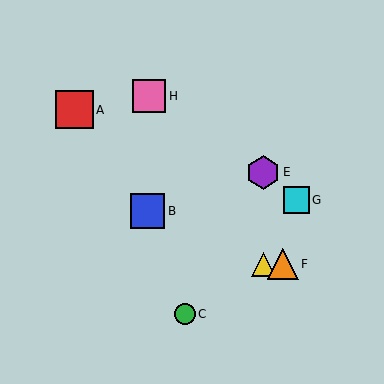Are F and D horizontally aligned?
Yes, both are at y≈264.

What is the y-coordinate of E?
Object E is at y≈172.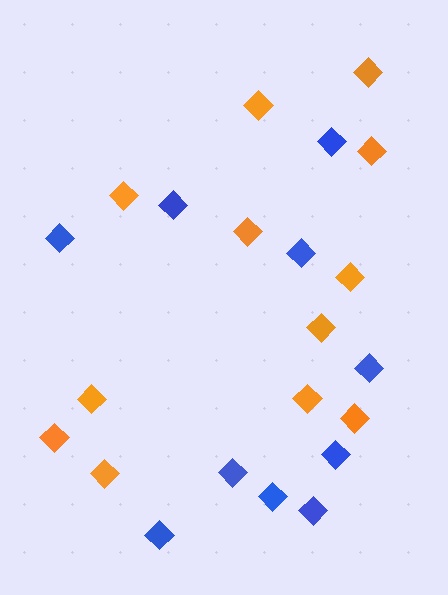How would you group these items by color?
There are 2 groups: one group of blue diamonds (10) and one group of orange diamonds (12).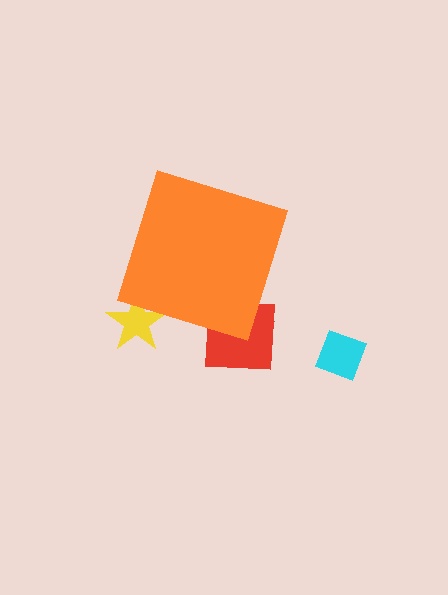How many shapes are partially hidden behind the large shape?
3 shapes are partially hidden.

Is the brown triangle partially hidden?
Yes, the brown triangle is partially hidden behind the orange diamond.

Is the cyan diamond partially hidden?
No, the cyan diamond is fully visible.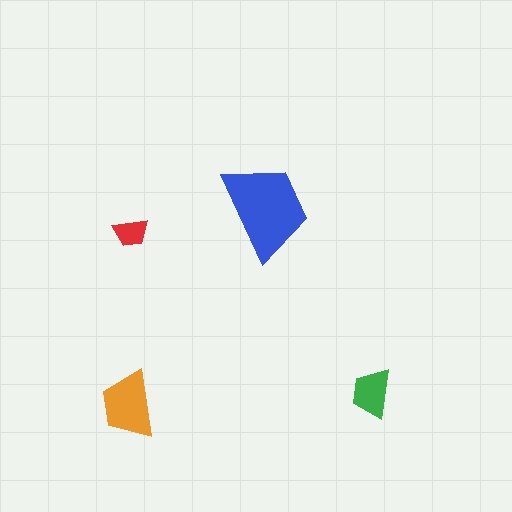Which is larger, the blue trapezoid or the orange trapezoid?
The blue one.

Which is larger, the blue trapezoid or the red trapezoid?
The blue one.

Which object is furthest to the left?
The orange trapezoid is leftmost.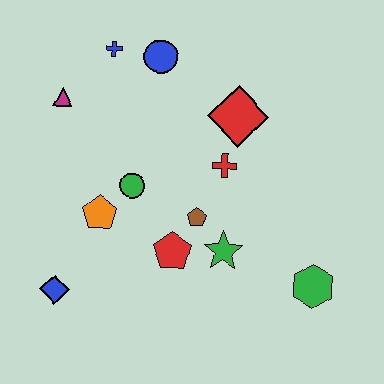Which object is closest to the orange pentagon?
The green circle is closest to the orange pentagon.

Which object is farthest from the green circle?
The green hexagon is farthest from the green circle.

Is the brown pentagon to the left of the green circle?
No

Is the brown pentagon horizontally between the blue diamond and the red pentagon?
No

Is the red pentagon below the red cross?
Yes